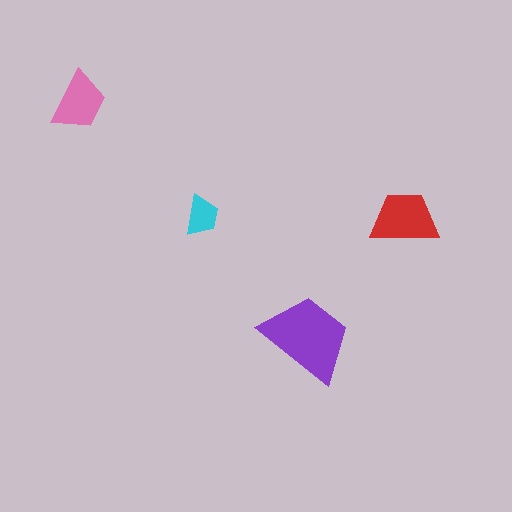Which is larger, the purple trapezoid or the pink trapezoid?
The purple one.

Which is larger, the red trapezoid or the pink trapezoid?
The red one.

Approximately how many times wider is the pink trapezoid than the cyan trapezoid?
About 1.5 times wider.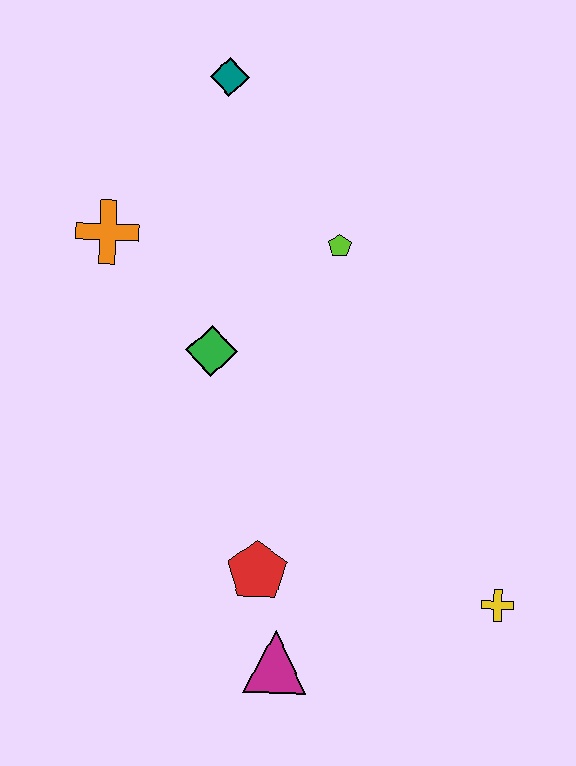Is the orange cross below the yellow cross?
No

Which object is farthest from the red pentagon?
The teal diamond is farthest from the red pentagon.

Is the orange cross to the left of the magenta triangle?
Yes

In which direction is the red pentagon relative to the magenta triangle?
The red pentagon is above the magenta triangle.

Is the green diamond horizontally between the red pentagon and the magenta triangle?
No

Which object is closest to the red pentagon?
The magenta triangle is closest to the red pentagon.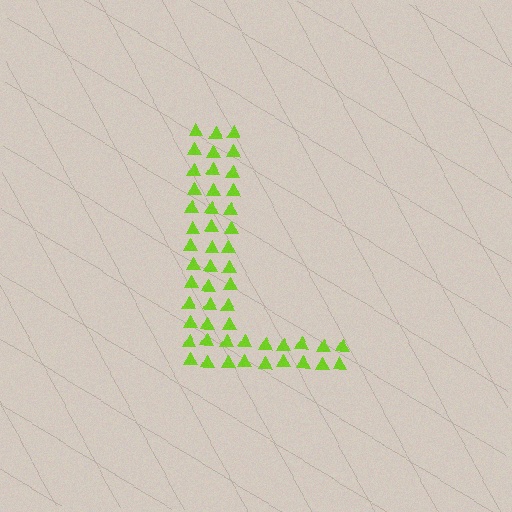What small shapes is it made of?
It is made of small triangles.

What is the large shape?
The large shape is the letter L.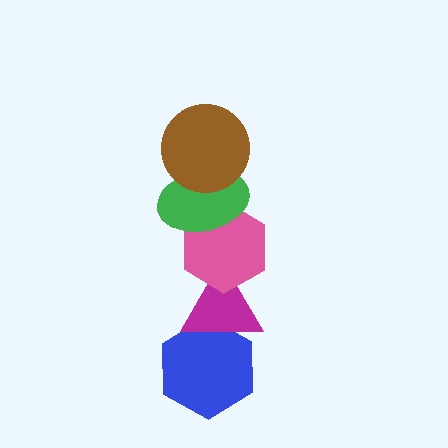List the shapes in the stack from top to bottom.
From top to bottom: the brown circle, the green ellipse, the pink hexagon, the magenta triangle, the blue hexagon.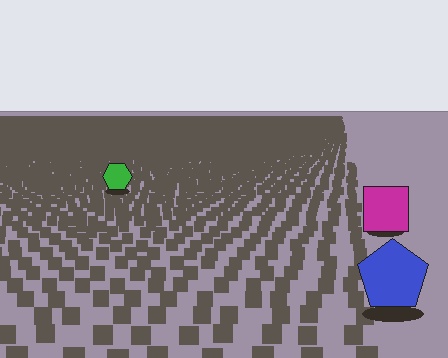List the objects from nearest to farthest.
From nearest to farthest: the blue pentagon, the magenta square, the green hexagon.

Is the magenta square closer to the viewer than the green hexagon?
Yes. The magenta square is closer — you can tell from the texture gradient: the ground texture is coarser near it.